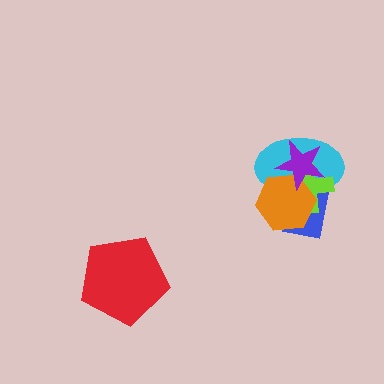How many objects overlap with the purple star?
4 objects overlap with the purple star.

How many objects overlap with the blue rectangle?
4 objects overlap with the blue rectangle.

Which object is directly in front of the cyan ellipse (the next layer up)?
The lime cross is directly in front of the cyan ellipse.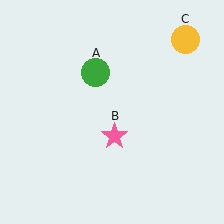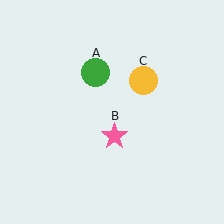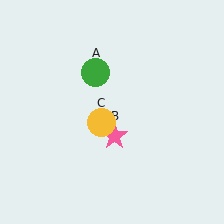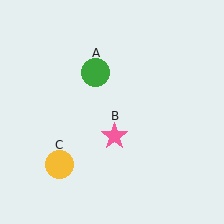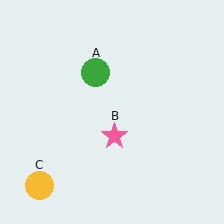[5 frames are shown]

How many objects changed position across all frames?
1 object changed position: yellow circle (object C).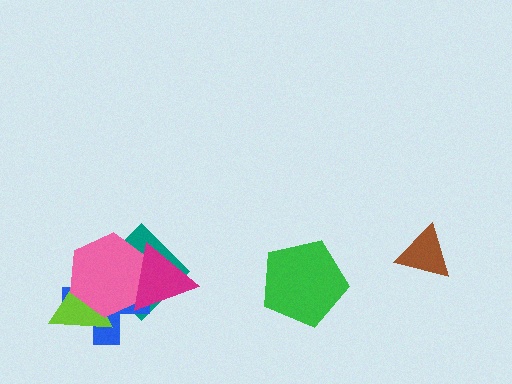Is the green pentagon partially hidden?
No, no other shape covers it.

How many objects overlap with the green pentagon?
0 objects overlap with the green pentagon.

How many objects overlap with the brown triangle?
0 objects overlap with the brown triangle.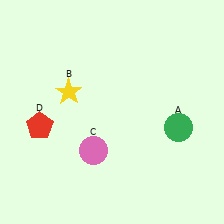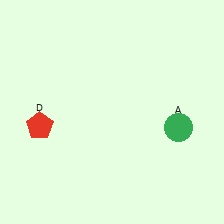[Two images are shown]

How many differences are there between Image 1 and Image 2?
There are 2 differences between the two images.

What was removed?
The yellow star (B), the pink circle (C) were removed in Image 2.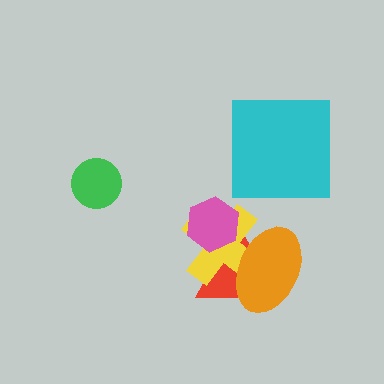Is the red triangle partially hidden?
Yes, it is partially covered by another shape.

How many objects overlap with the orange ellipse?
2 objects overlap with the orange ellipse.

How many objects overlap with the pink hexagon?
2 objects overlap with the pink hexagon.